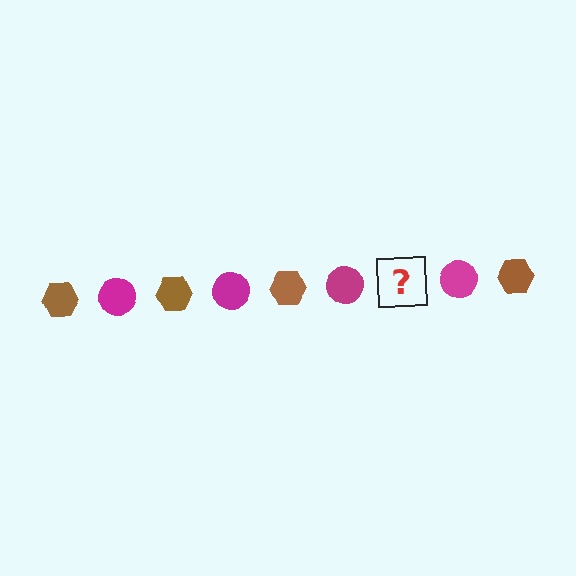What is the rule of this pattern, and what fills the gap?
The rule is that the pattern alternates between brown hexagon and magenta circle. The gap should be filled with a brown hexagon.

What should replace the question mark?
The question mark should be replaced with a brown hexagon.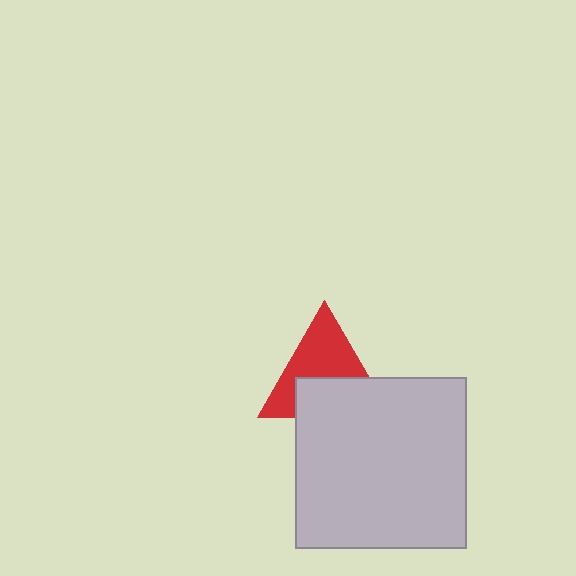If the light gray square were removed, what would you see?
You would see the complete red triangle.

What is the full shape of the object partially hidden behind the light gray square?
The partially hidden object is a red triangle.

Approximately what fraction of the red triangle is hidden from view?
Roughly 43% of the red triangle is hidden behind the light gray square.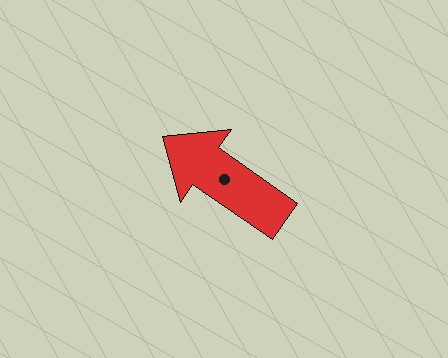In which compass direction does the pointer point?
Northwest.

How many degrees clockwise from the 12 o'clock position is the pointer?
Approximately 305 degrees.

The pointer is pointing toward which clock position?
Roughly 10 o'clock.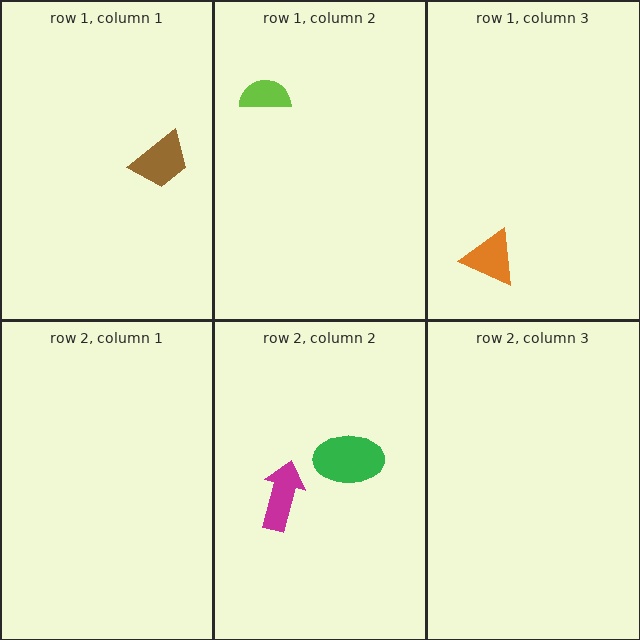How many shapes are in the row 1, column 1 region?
1.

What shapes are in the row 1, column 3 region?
The orange triangle.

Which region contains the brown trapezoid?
The row 1, column 1 region.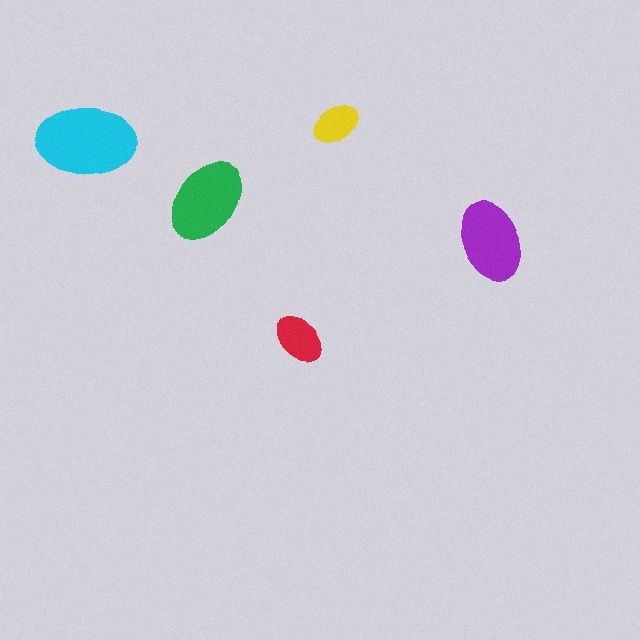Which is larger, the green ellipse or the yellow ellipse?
The green one.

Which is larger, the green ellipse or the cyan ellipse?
The cyan one.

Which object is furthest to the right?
The purple ellipse is rightmost.